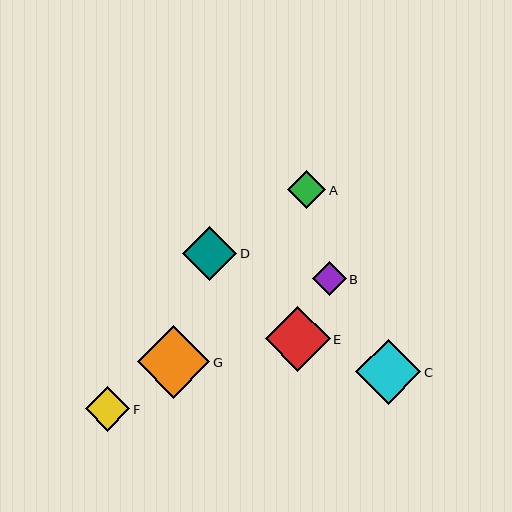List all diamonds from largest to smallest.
From largest to smallest: G, C, E, D, F, A, B.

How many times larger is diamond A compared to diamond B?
Diamond A is approximately 1.1 times the size of diamond B.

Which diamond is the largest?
Diamond G is the largest with a size of approximately 73 pixels.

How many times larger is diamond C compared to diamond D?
Diamond C is approximately 1.2 times the size of diamond D.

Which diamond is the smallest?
Diamond B is the smallest with a size of approximately 34 pixels.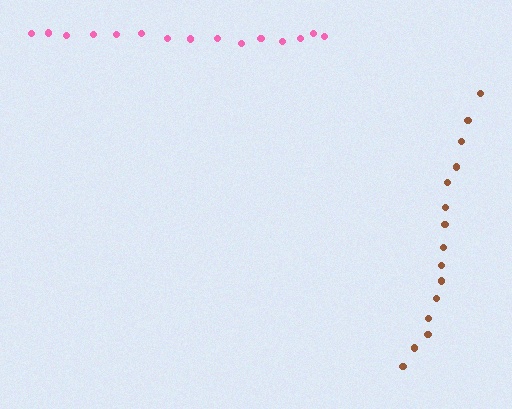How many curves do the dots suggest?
There are 2 distinct paths.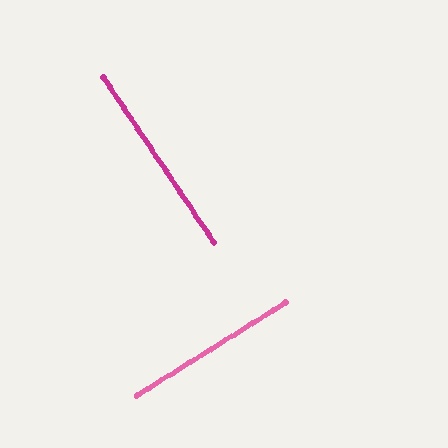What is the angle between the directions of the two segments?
Approximately 88 degrees.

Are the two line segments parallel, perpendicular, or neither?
Perpendicular — they meet at approximately 88°.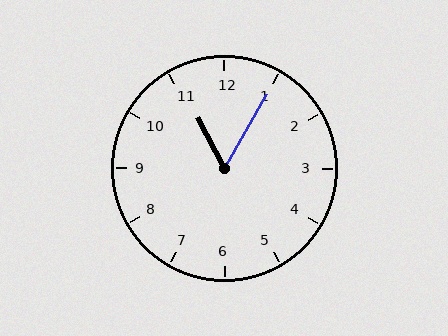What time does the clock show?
11:05.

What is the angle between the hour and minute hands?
Approximately 58 degrees.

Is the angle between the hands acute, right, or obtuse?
It is acute.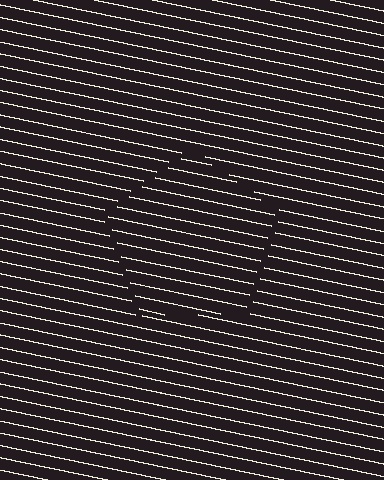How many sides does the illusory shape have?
5 sides — the line-ends trace a pentagon.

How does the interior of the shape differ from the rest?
The interior of the shape contains the same grating, shifted by half a period — the contour is defined by the phase discontinuity where line-ends from the inner and outer gratings abut.